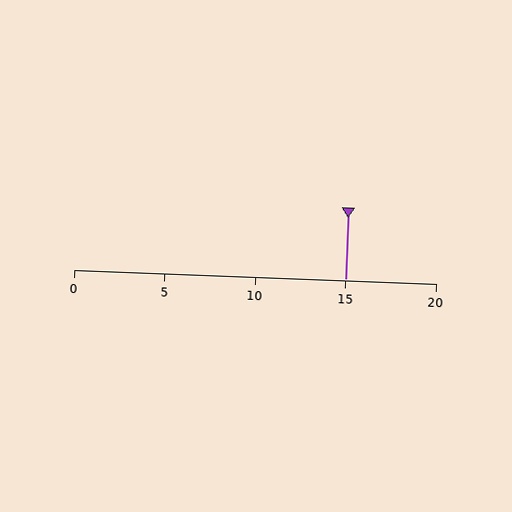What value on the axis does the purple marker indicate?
The marker indicates approximately 15.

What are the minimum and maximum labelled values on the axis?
The axis runs from 0 to 20.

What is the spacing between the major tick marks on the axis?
The major ticks are spaced 5 apart.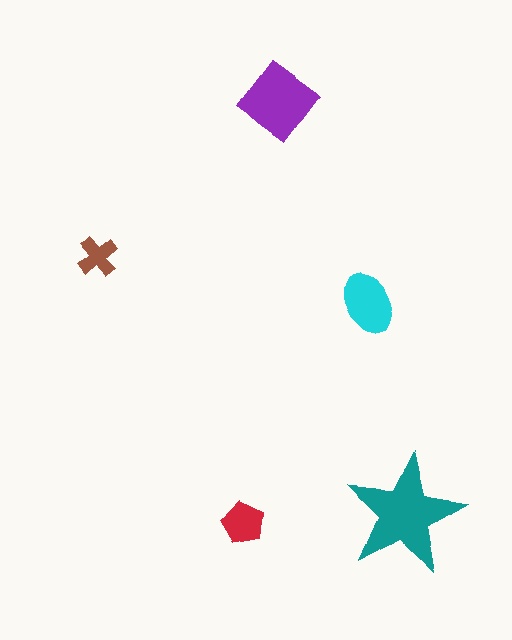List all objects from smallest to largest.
The brown cross, the red pentagon, the cyan ellipse, the purple diamond, the teal star.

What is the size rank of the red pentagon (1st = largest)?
4th.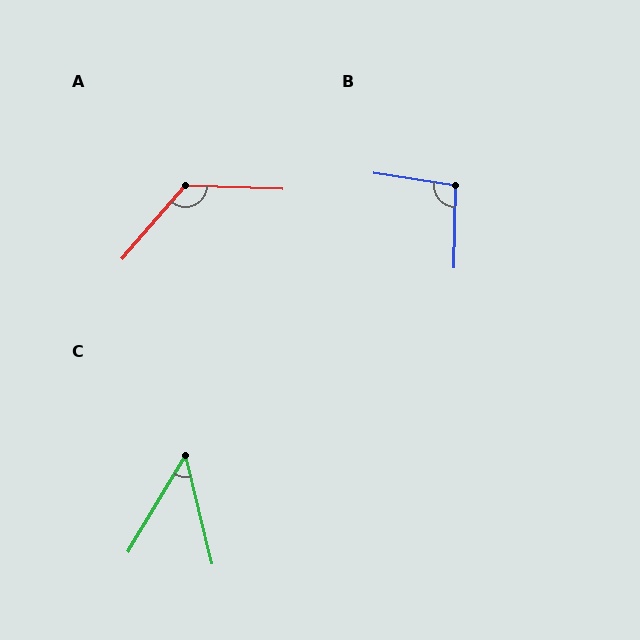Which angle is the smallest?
C, at approximately 44 degrees.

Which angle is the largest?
A, at approximately 129 degrees.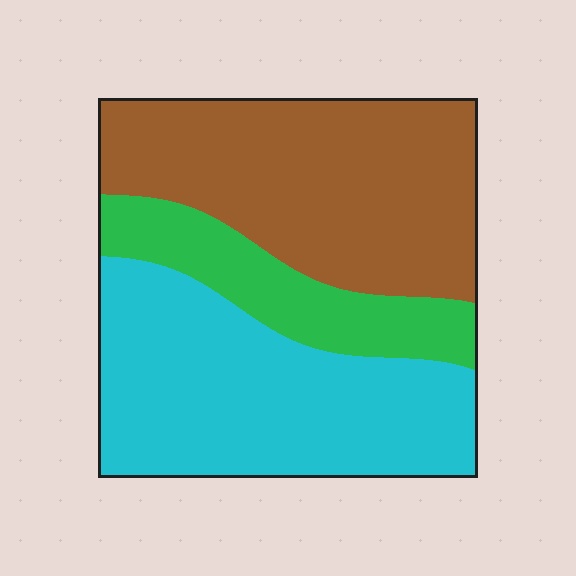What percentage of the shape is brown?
Brown takes up between a third and a half of the shape.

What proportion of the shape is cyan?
Cyan covers about 40% of the shape.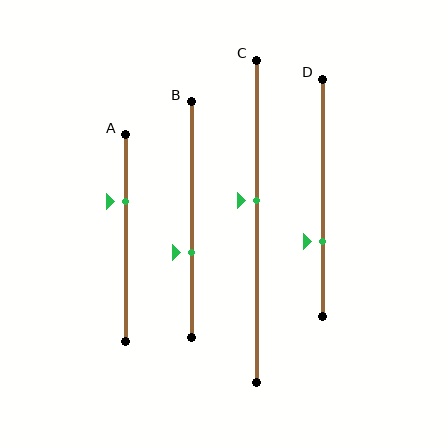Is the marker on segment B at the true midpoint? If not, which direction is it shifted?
No, the marker on segment B is shifted downward by about 14% of the segment length.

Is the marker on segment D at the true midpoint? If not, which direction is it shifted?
No, the marker on segment D is shifted downward by about 19% of the segment length.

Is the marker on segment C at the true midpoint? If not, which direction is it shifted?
No, the marker on segment C is shifted upward by about 6% of the segment length.